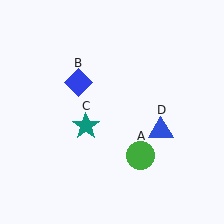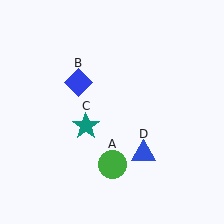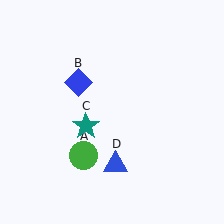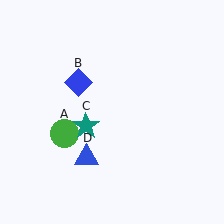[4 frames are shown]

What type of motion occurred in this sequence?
The green circle (object A), blue triangle (object D) rotated clockwise around the center of the scene.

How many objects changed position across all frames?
2 objects changed position: green circle (object A), blue triangle (object D).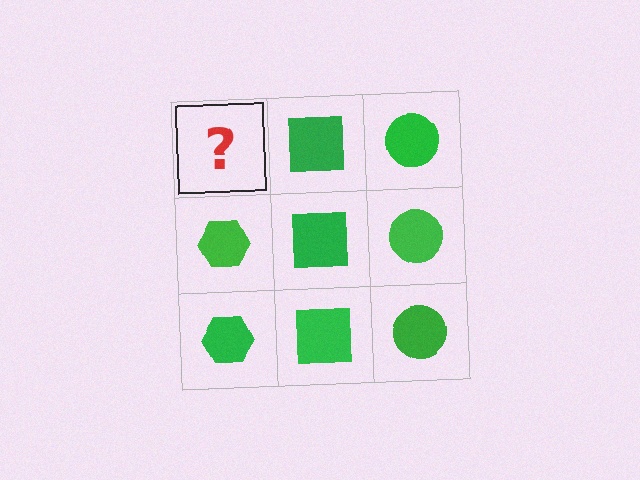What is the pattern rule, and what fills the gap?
The rule is that each column has a consistent shape. The gap should be filled with a green hexagon.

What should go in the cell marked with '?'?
The missing cell should contain a green hexagon.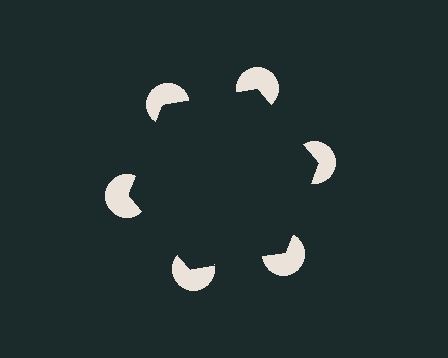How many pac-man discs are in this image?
There are 6 — one at each vertex of the illusory hexagon.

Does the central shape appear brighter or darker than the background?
It typically appears slightly darker than the background, even though no actual brightness change is drawn.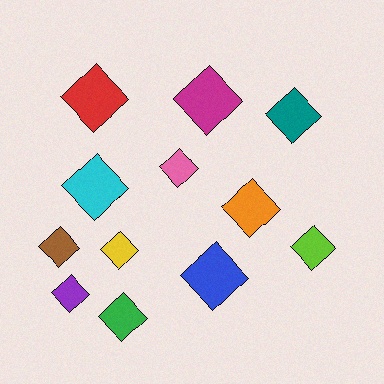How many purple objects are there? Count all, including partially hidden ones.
There is 1 purple object.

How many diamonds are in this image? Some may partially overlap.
There are 12 diamonds.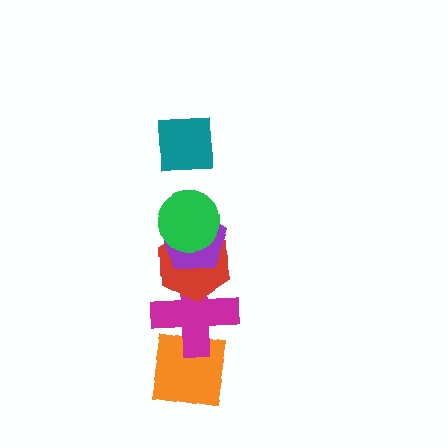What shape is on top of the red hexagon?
The purple pentagon is on top of the red hexagon.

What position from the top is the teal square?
The teal square is 1st from the top.